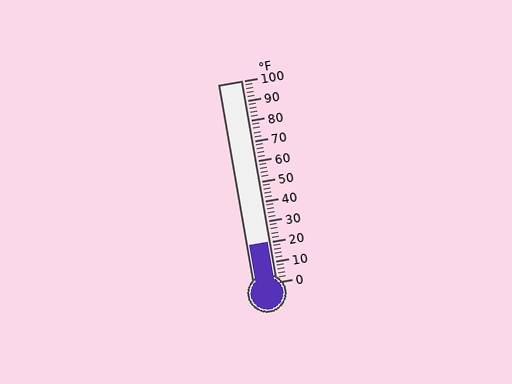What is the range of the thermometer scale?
The thermometer scale ranges from 0°F to 100°F.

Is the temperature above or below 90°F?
The temperature is below 90°F.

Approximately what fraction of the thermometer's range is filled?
The thermometer is filled to approximately 20% of its range.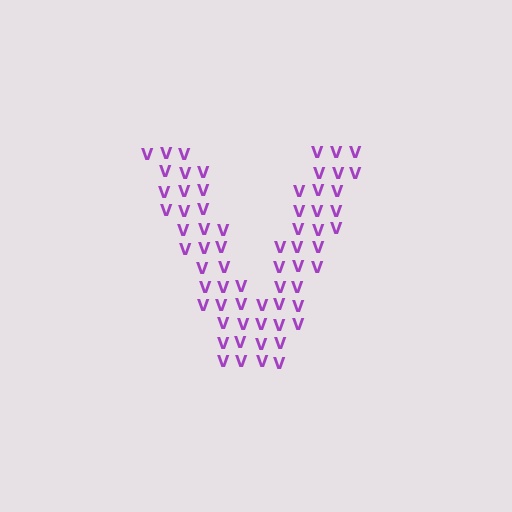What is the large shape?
The large shape is the letter V.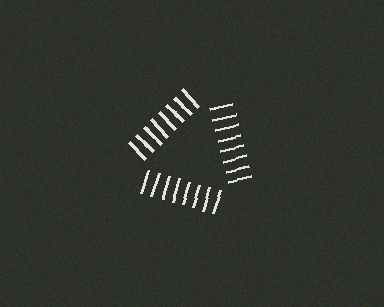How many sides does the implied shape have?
3 sides — the line-ends trace a triangle.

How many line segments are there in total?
24 — 8 along each of the 3 edges.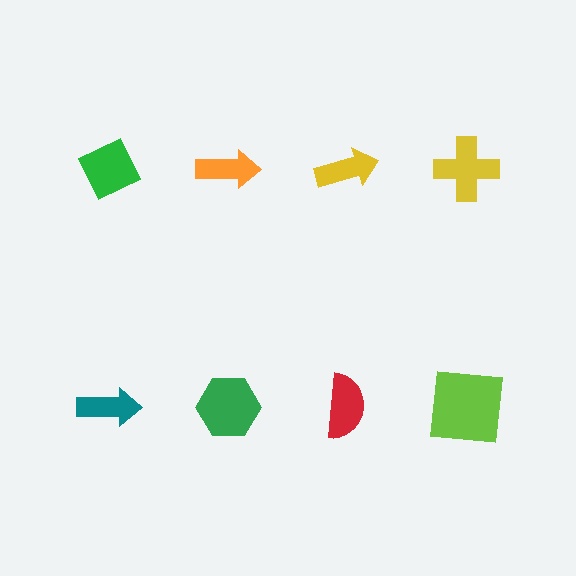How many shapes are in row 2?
4 shapes.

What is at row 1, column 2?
An orange arrow.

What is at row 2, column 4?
A lime square.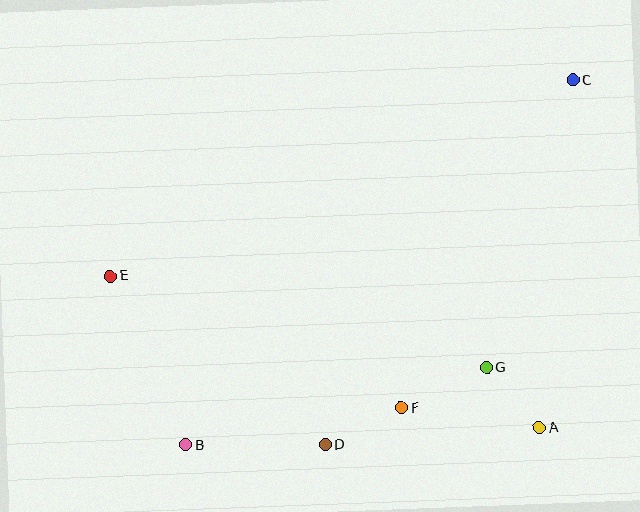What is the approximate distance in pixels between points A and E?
The distance between A and E is approximately 455 pixels.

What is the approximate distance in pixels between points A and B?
The distance between A and B is approximately 354 pixels.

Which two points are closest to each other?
Points A and G are closest to each other.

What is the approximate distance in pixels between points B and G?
The distance between B and G is approximately 310 pixels.